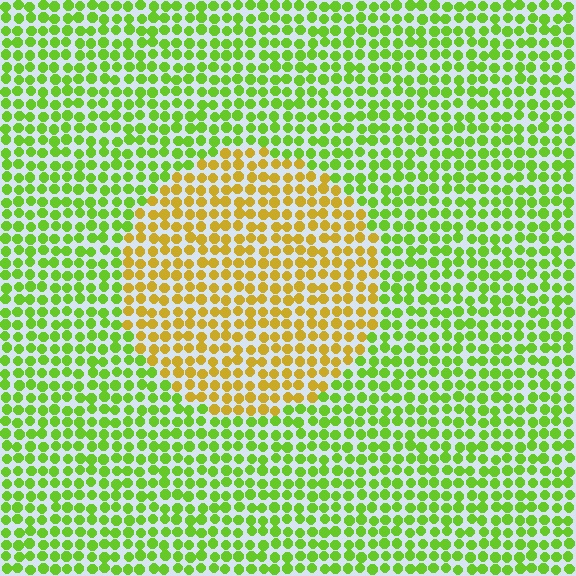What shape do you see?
I see a circle.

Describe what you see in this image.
The image is filled with small lime elements in a uniform arrangement. A circle-shaped region is visible where the elements are tinted to a slightly different hue, forming a subtle color boundary.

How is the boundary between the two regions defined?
The boundary is defined purely by a slight shift in hue (about 49 degrees). Spacing, size, and orientation are identical on both sides.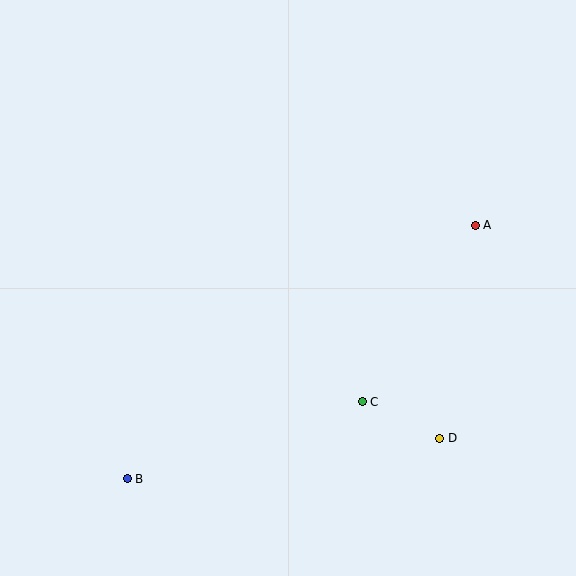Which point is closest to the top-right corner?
Point A is closest to the top-right corner.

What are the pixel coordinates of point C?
Point C is at (362, 402).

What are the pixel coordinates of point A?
Point A is at (475, 225).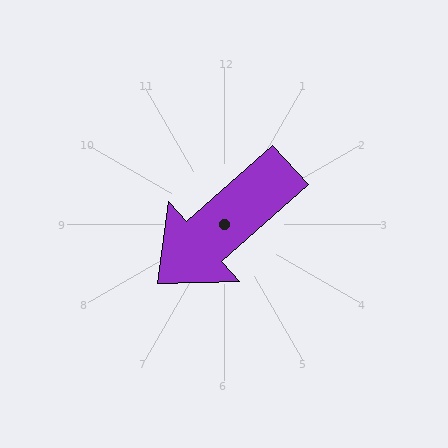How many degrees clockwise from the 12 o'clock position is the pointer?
Approximately 228 degrees.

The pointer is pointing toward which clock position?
Roughly 8 o'clock.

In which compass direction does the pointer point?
Southwest.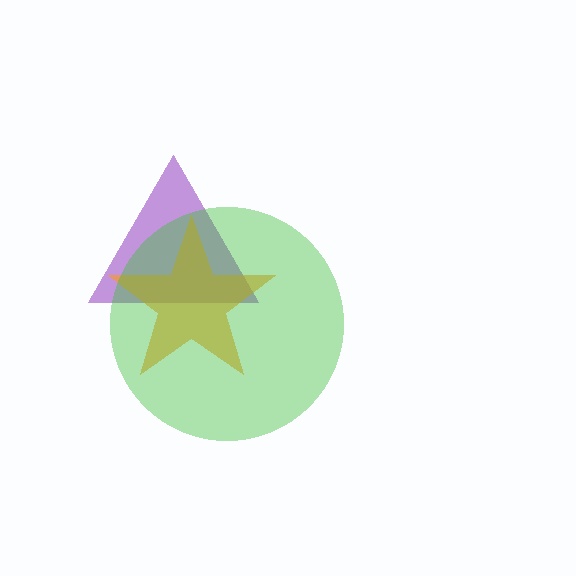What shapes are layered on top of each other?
The layered shapes are: a purple triangle, an orange star, a green circle.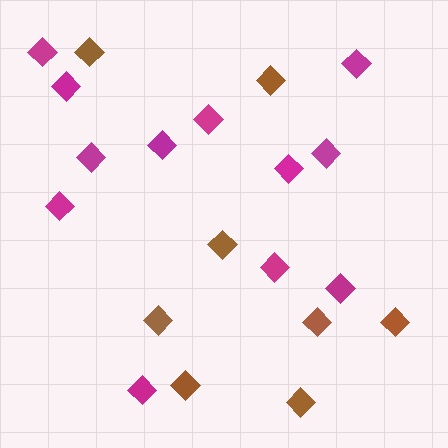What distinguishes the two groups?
There are 2 groups: one group of magenta diamonds (12) and one group of brown diamonds (8).